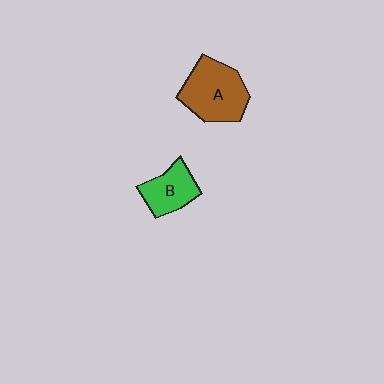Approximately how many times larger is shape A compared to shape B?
Approximately 1.6 times.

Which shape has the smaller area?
Shape B (green).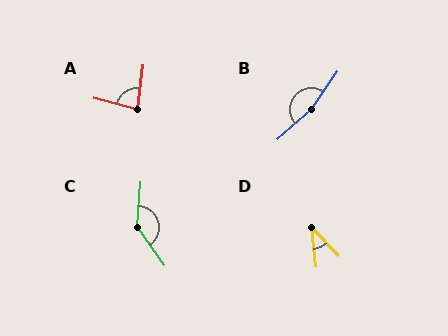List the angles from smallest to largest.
D (38°), A (82°), C (141°), B (166°).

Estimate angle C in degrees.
Approximately 141 degrees.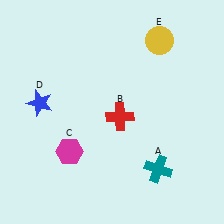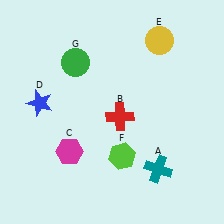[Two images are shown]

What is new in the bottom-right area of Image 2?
A lime hexagon (F) was added in the bottom-right area of Image 2.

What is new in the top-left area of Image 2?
A green circle (G) was added in the top-left area of Image 2.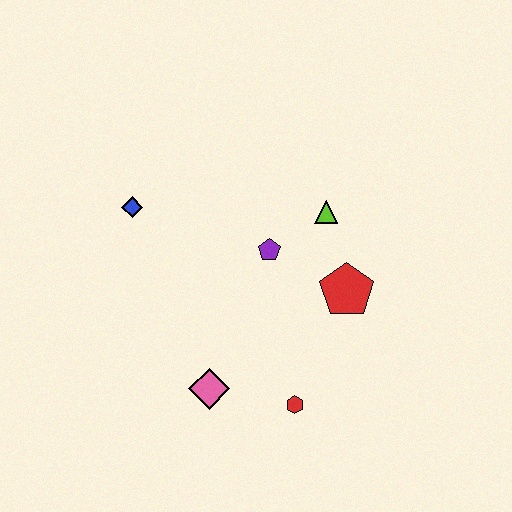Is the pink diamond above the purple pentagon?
No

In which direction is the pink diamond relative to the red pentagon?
The pink diamond is to the left of the red pentagon.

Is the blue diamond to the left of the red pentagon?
Yes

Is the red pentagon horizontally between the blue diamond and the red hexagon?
No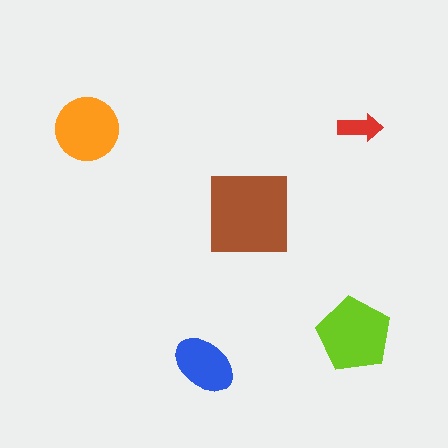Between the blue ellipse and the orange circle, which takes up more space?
The orange circle.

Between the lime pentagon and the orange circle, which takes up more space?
The lime pentagon.